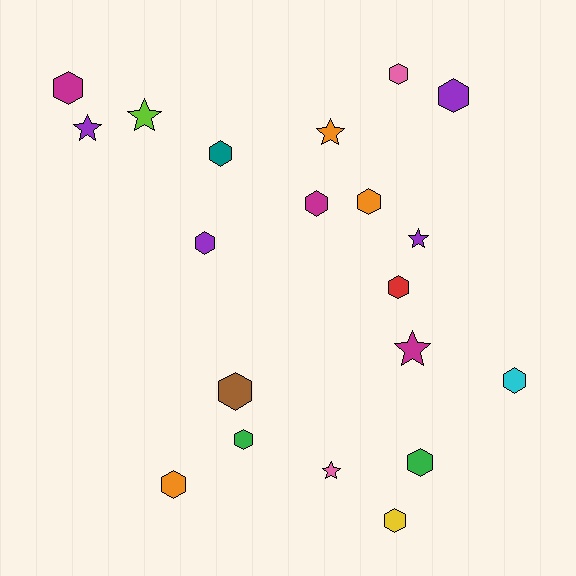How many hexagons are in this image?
There are 14 hexagons.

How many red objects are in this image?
There is 1 red object.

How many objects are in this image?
There are 20 objects.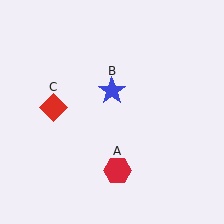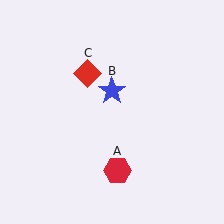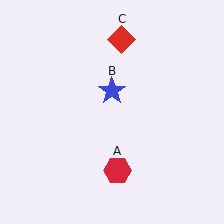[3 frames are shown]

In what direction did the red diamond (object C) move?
The red diamond (object C) moved up and to the right.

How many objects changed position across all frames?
1 object changed position: red diamond (object C).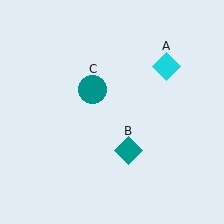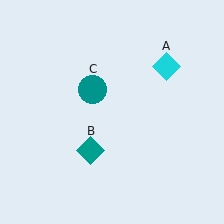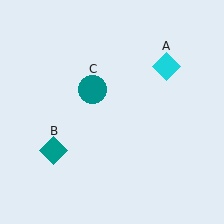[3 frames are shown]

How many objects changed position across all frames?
1 object changed position: teal diamond (object B).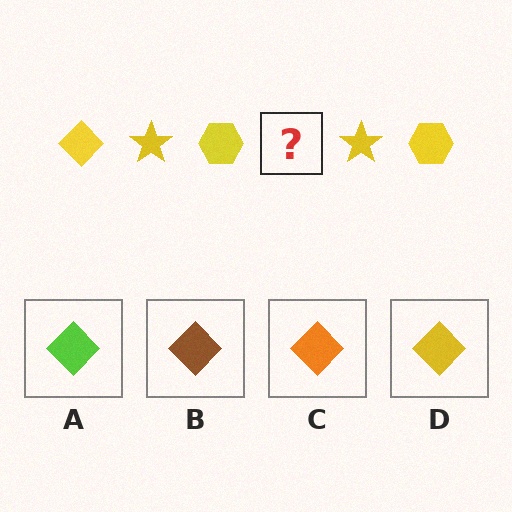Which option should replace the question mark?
Option D.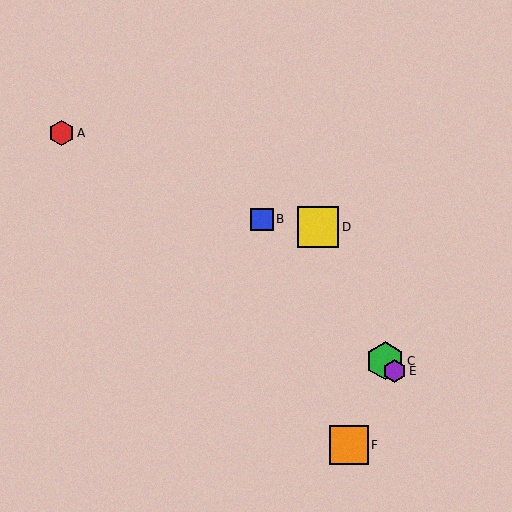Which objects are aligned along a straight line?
Objects B, C, E are aligned along a straight line.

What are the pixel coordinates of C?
Object C is at (385, 361).